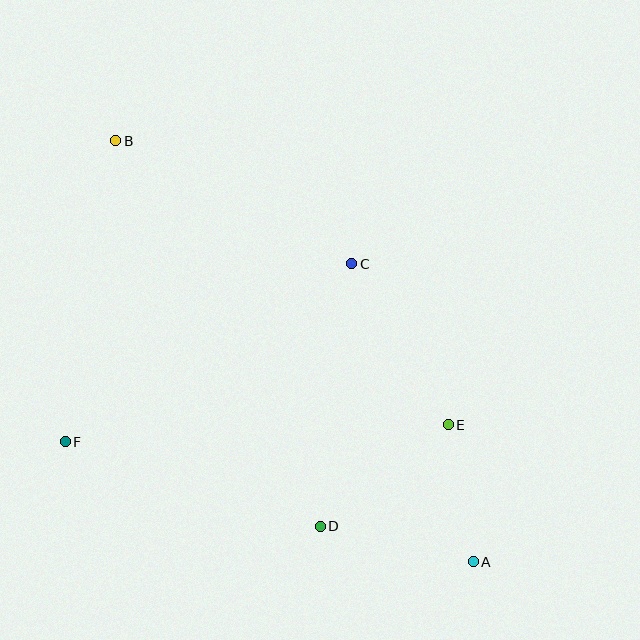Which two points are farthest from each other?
Points A and B are farthest from each other.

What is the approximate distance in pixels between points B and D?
The distance between B and D is approximately 436 pixels.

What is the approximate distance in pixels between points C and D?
The distance between C and D is approximately 264 pixels.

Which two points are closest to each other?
Points A and E are closest to each other.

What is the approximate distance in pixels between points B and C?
The distance between B and C is approximately 266 pixels.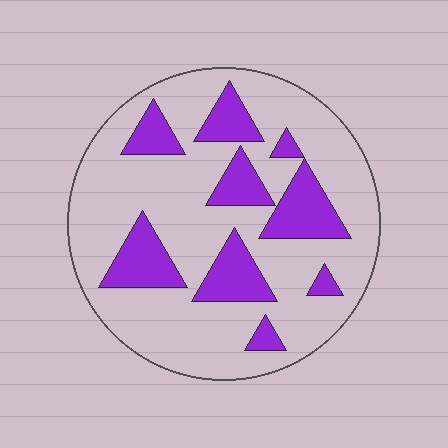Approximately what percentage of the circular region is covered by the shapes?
Approximately 25%.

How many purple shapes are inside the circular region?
9.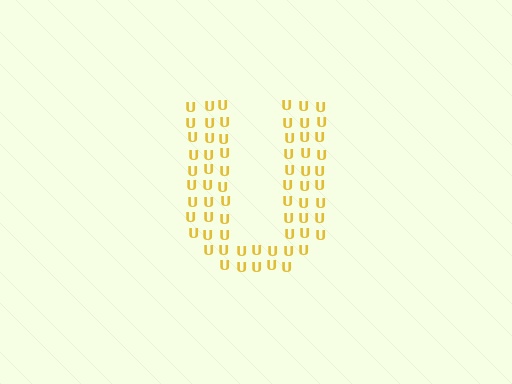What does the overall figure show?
The overall figure shows the letter U.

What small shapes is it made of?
It is made of small letter U's.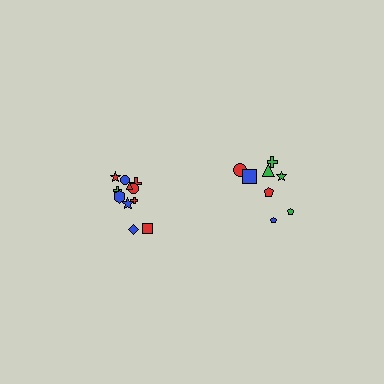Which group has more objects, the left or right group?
The left group.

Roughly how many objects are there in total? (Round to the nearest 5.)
Roughly 20 objects in total.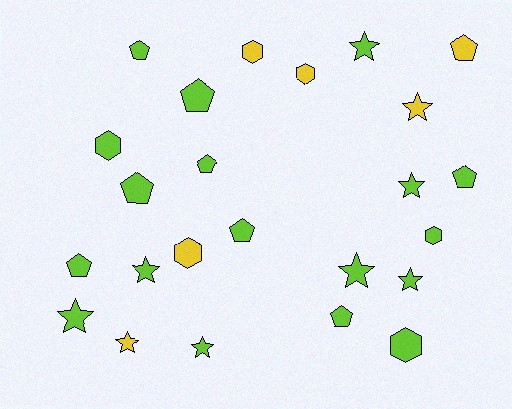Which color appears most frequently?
Lime, with 18 objects.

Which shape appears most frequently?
Pentagon, with 9 objects.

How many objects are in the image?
There are 24 objects.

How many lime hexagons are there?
There are 3 lime hexagons.